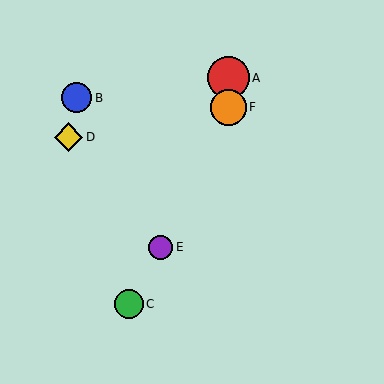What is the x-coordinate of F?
Object F is at x≈228.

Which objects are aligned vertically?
Objects A, F are aligned vertically.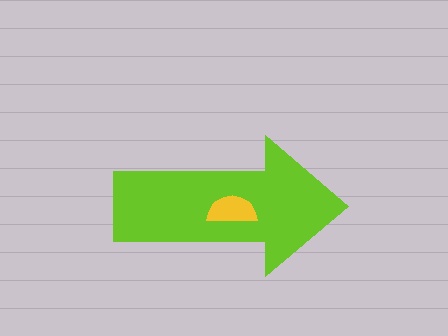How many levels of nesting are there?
2.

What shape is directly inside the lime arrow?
The yellow semicircle.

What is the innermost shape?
The yellow semicircle.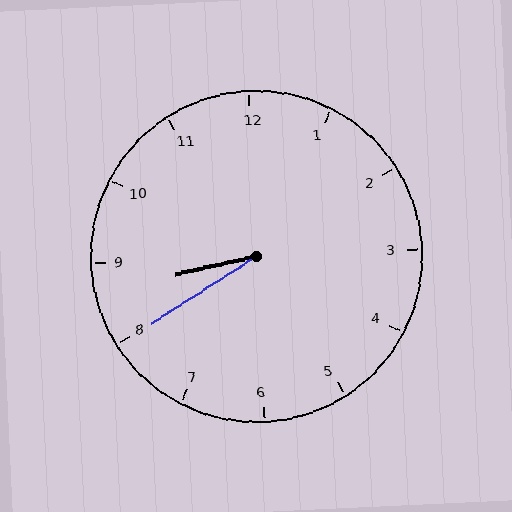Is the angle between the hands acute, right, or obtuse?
It is acute.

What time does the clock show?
8:40.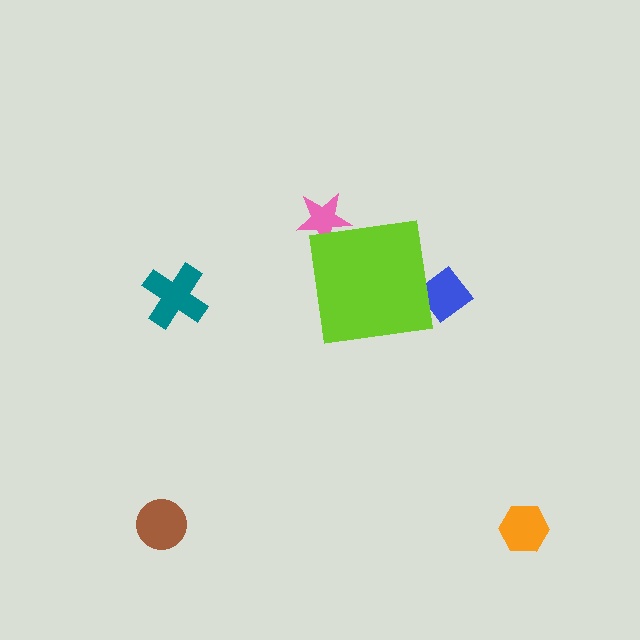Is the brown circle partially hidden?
No, the brown circle is fully visible.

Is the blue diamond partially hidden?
Yes, the blue diamond is partially hidden behind the lime square.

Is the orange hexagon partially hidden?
No, the orange hexagon is fully visible.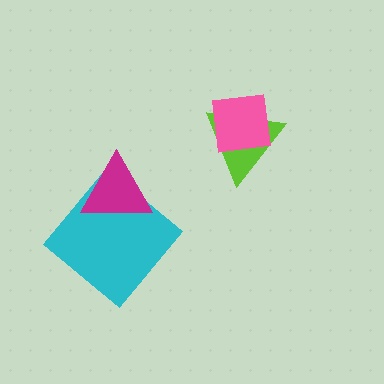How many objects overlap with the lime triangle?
1 object overlaps with the lime triangle.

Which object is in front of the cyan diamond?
The magenta triangle is in front of the cyan diamond.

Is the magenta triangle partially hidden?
No, no other shape covers it.